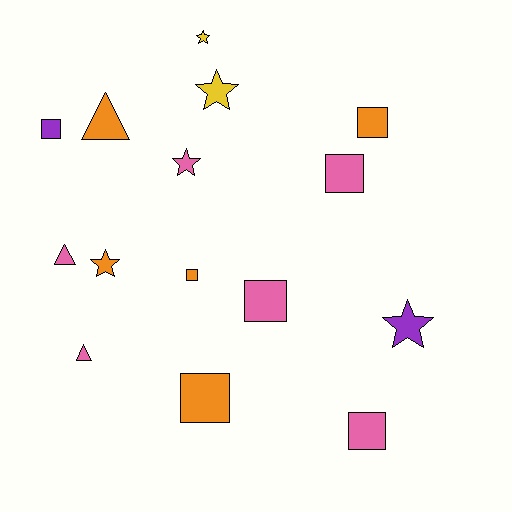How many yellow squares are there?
There are no yellow squares.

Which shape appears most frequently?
Square, with 7 objects.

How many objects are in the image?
There are 15 objects.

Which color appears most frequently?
Pink, with 6 objects.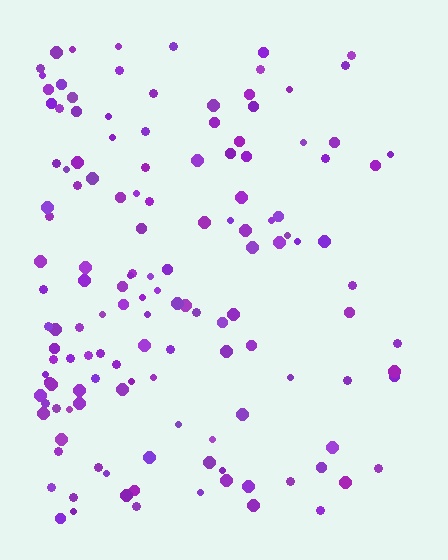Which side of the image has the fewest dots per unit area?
The right.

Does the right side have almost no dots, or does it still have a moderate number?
Still a moderate number, just noticeably fewer than the left.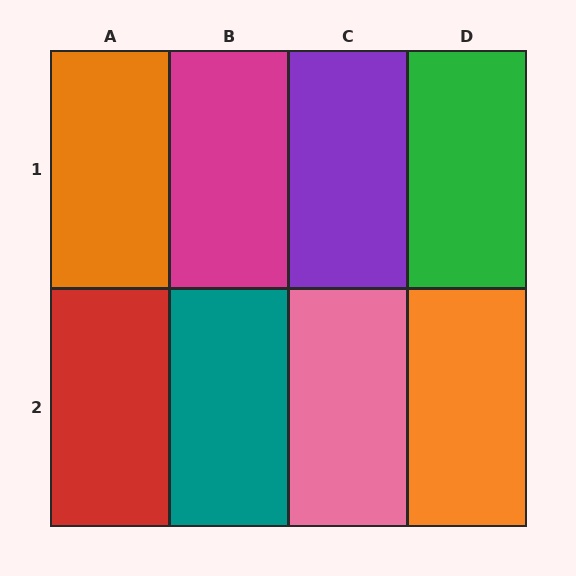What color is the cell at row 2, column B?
Teal.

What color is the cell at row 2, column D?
Orange.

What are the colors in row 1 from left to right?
Orange, magenta, purple, green.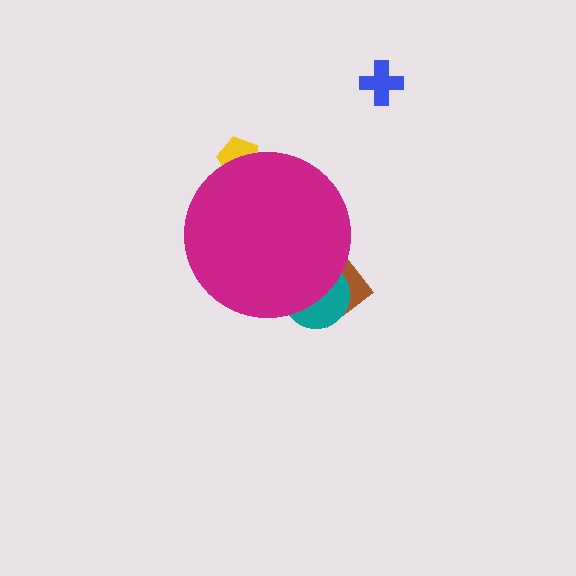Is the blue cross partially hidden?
No, the blue cross is fully visible.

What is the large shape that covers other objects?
A magenta circle.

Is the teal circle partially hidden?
Yes, the teal circle is partially hidden behind the magenta circle.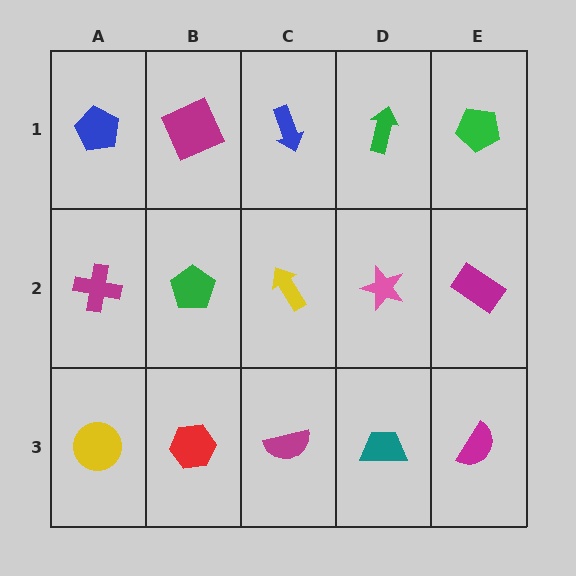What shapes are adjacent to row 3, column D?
A pink star (row 2, column D), a magenta semicircle (row 3, column C), a magenta semicircle (row 3, column E).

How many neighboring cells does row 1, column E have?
2.